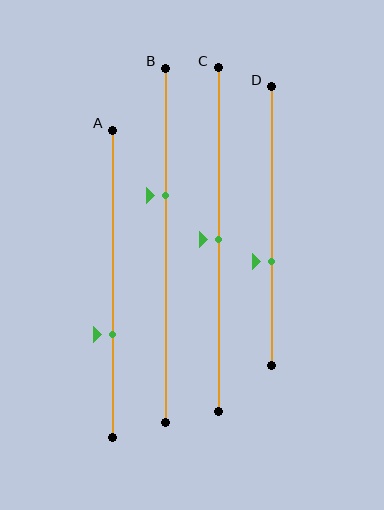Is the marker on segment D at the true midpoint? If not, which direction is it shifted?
No, the marker on segment D is shifted downward by about 13% of the segment length.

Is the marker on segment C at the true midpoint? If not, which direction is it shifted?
Yes, the marker on segment C is at the true midpoint.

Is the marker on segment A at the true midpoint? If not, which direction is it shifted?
No, the marker on segment A is shifted downward by about 16% of the segment length.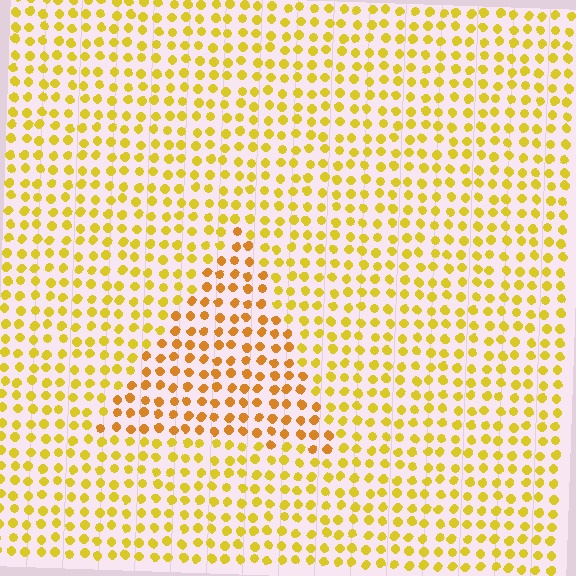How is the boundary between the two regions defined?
The boundary is defined purely by a slight shift in hue (about 23 degrees). Spacing, size, and orientation are identical on both sides.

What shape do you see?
I see a triangle.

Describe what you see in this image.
The image is filled with small yellow elements in a uniform arrangement. A triangle-shaped region is visible where the elements are tinted to a slightly different hue, forming a subtle color boundary.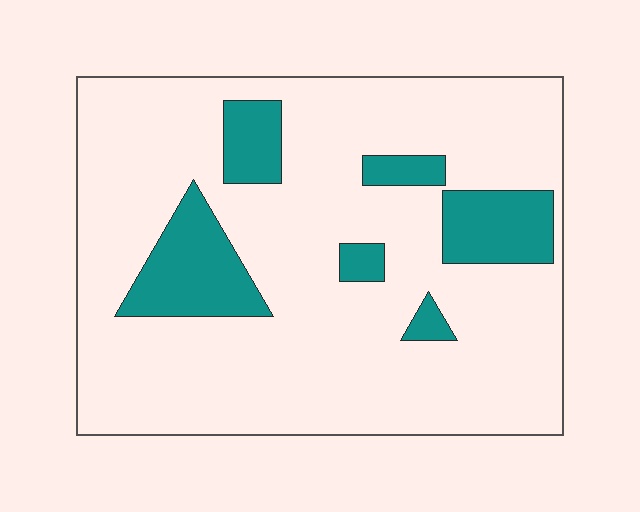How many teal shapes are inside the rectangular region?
6.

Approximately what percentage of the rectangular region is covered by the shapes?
Approximately 15%.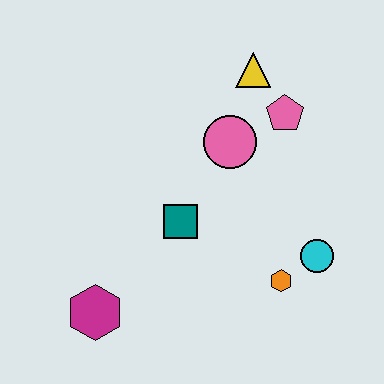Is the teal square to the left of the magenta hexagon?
No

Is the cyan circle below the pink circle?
Yes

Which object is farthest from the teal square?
The yellow triangle is farthest from the teal square.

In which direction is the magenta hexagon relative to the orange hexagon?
The magenta hexagon is to the left of the orange hexagon.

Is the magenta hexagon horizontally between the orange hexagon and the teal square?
No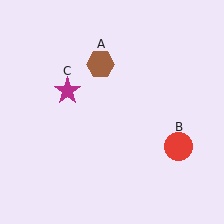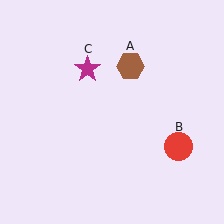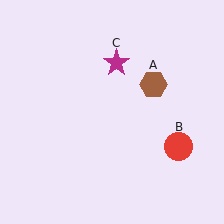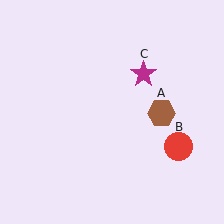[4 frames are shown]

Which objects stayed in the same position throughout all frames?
Red circle (object B) remained stationary.